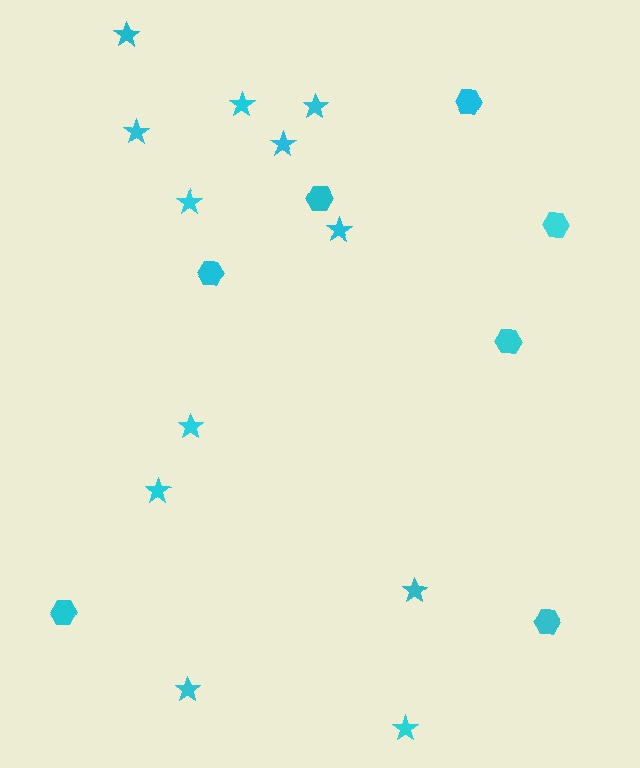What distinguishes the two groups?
There are 2 groups: one group of stars (12) and one group of hexagons (7).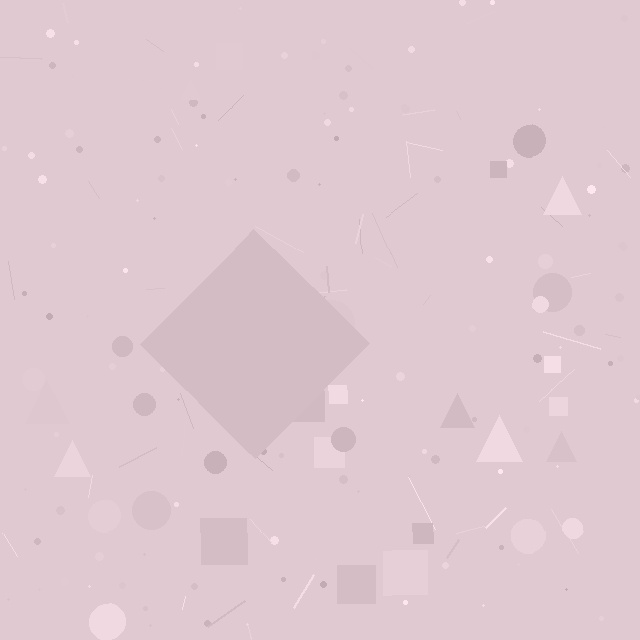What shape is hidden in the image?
A diamond is hidden in the image.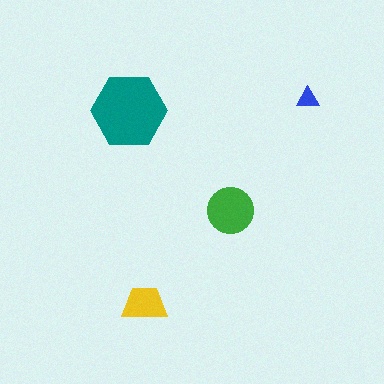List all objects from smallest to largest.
The blue triangle, the yellow trapezoid, the green circle, the teal hexagon.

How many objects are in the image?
There are 4 objects in the image.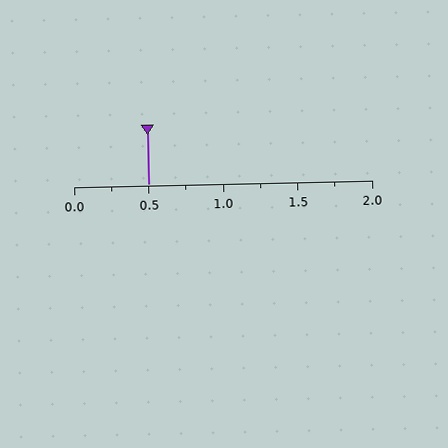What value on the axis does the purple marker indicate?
The marker indicates approximately 0.5.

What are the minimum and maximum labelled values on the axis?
The axis runs from 0.0 to 2.0.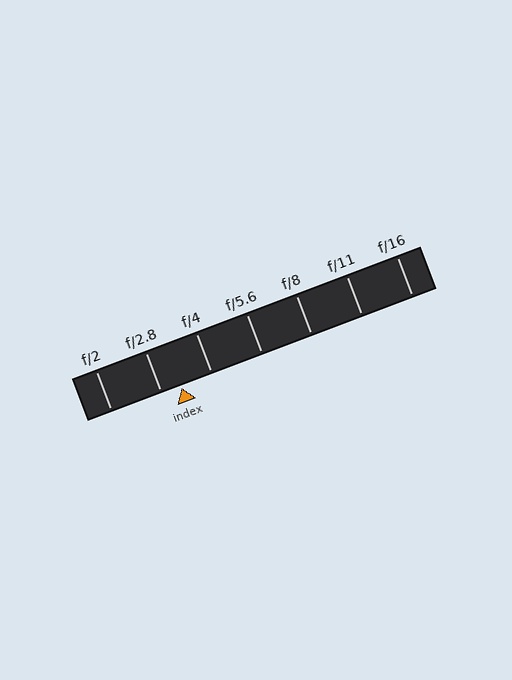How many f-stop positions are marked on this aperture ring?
There are 7 f-stop positions marked.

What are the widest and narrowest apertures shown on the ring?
The widest aperture shown is f/2 and the narrowest is f/16.